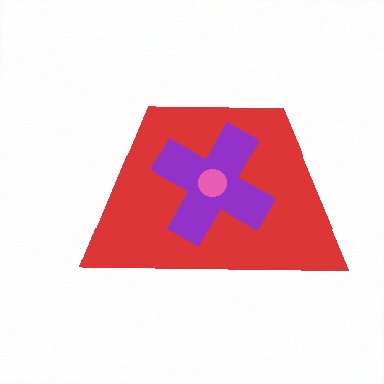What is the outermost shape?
The red trapezoid.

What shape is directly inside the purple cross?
The pink circle.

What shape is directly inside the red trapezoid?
The purple cross.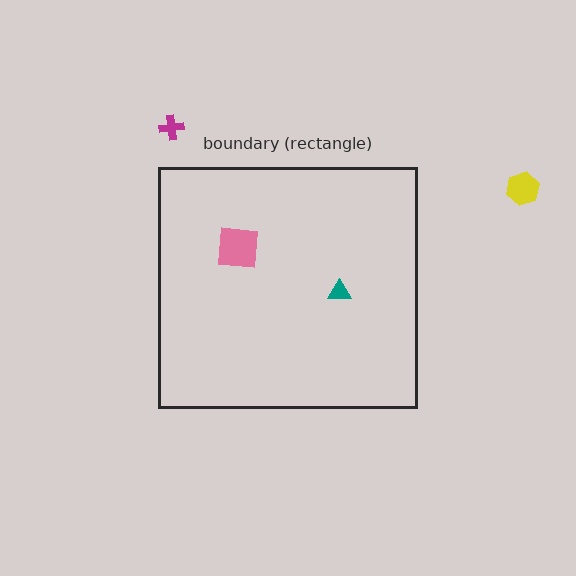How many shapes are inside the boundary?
2 inside, 2 outside.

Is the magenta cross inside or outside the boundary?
Outside.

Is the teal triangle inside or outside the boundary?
Inside.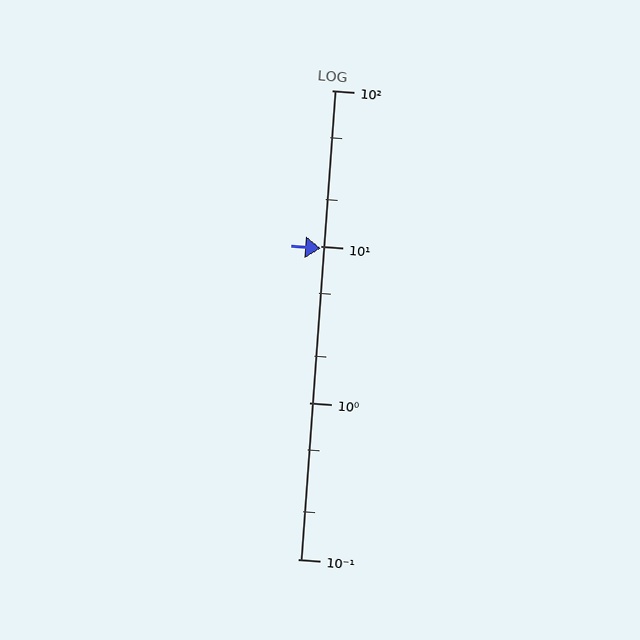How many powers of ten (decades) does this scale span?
The scale spans 3 decades, from 0.1 to 100.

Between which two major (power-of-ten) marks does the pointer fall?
The pointer is between 1 and 10.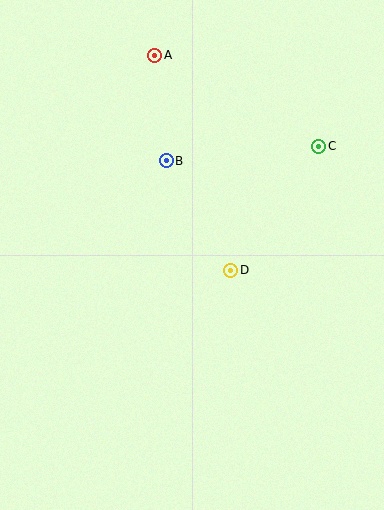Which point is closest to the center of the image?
Point D at (231, 270) is closest to the center.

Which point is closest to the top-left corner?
Point A is closest to the top-left corner.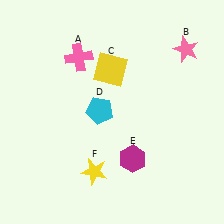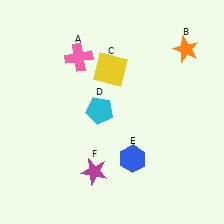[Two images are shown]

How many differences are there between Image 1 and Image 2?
There are 3 differences between the two images.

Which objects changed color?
B changed from pink to orange. E changed from magenta to blue. F changed from yellow to magenta.